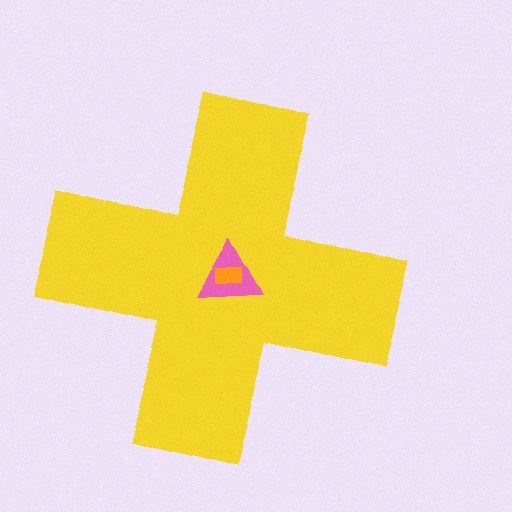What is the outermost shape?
The yellow cross.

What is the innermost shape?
The orange rectangle.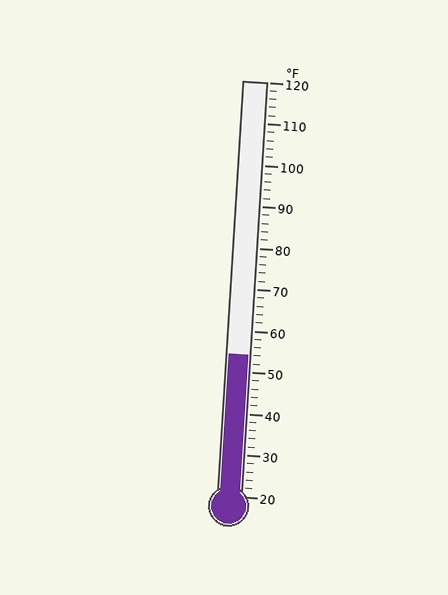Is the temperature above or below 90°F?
The temperature is below 90°F.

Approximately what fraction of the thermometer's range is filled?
The thermometer is filled to approximately 35% of its range.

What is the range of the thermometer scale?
The thermometer scale ranges from 20°F to 120°F.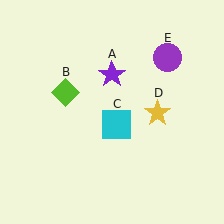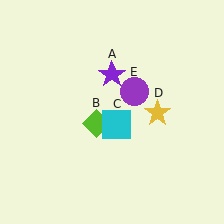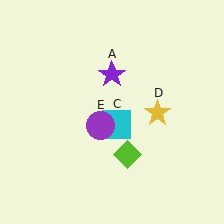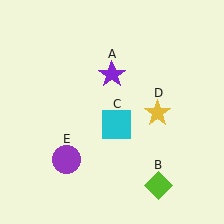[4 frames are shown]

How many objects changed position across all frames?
2 objects changed position: lime diamond (object B), purple circle (object E).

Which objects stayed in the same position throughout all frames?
Purple star (object A) and cyan square (object C) and yellow star (object D) remained stationary.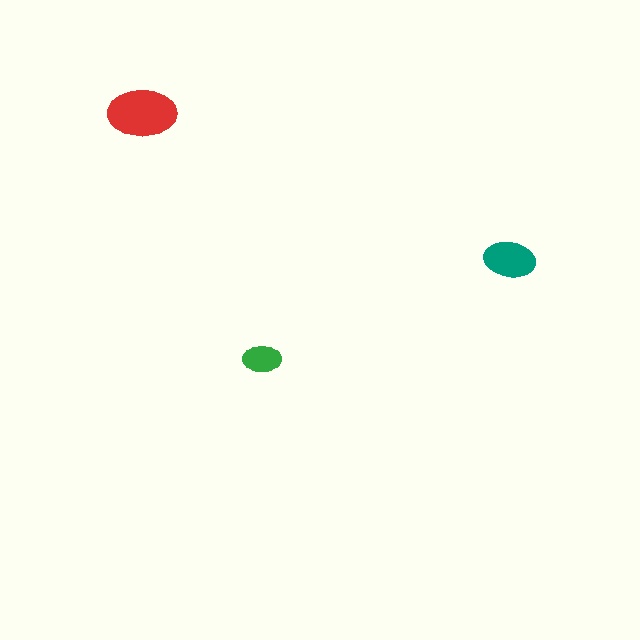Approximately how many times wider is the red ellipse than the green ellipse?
About 2 times wider.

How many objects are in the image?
There are 3 objects in the image.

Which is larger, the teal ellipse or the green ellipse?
The teal one.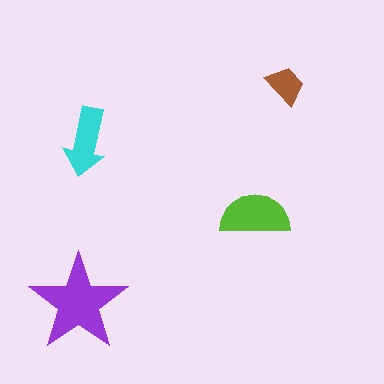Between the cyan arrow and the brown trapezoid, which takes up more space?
The cyan arrow.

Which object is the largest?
The purple star.